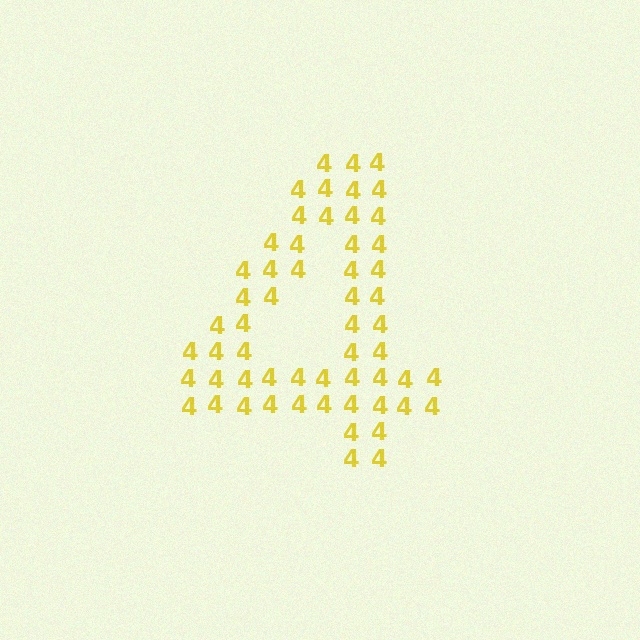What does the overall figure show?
The overall figure shows the digit 4.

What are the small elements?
The small elements are digit 4's.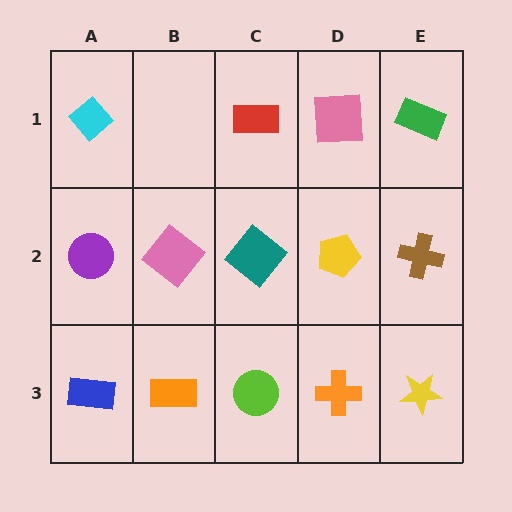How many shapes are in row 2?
5 shapes.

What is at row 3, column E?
A yellow star.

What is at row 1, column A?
A cyan diamond.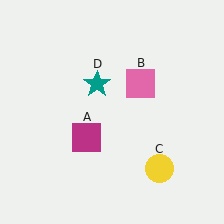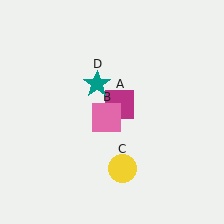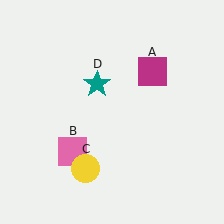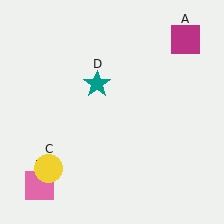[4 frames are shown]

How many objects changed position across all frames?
3 objects changed position: magenta square (object A), pink square (object B), yellow circle (object C).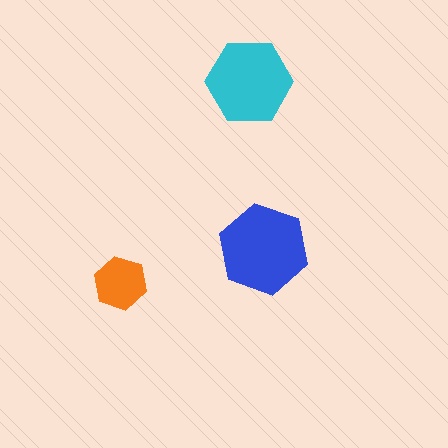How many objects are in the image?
There are 3 objects in the image.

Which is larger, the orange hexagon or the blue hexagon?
The blue one.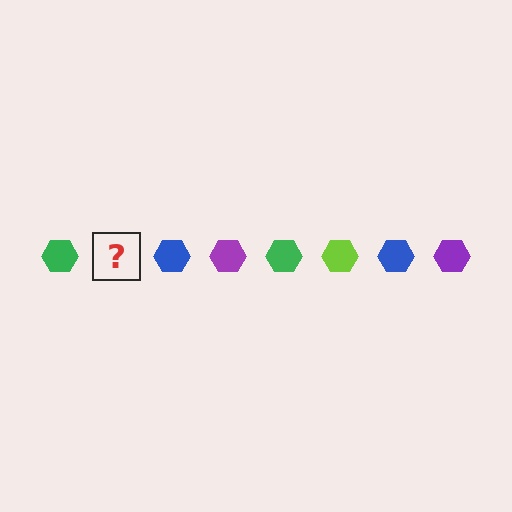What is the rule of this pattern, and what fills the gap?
The rule is that the pattern cycles through green, lime, blue, purple hexagons. The gap should be filled with a lime hexagon.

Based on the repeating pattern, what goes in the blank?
The blank should be a lime hexagon.